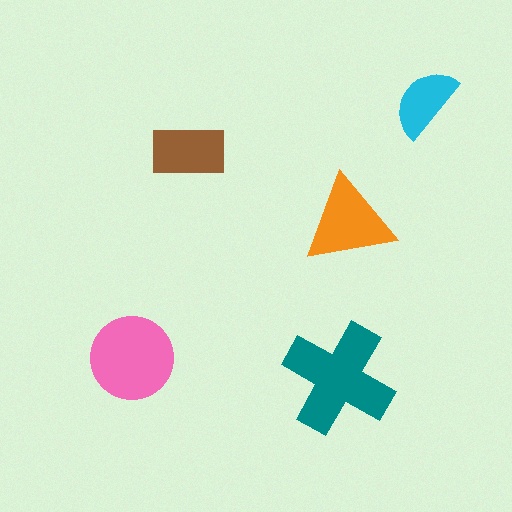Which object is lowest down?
The teal cross is bottommost.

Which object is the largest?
The teal cross.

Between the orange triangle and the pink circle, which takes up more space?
The pink circle.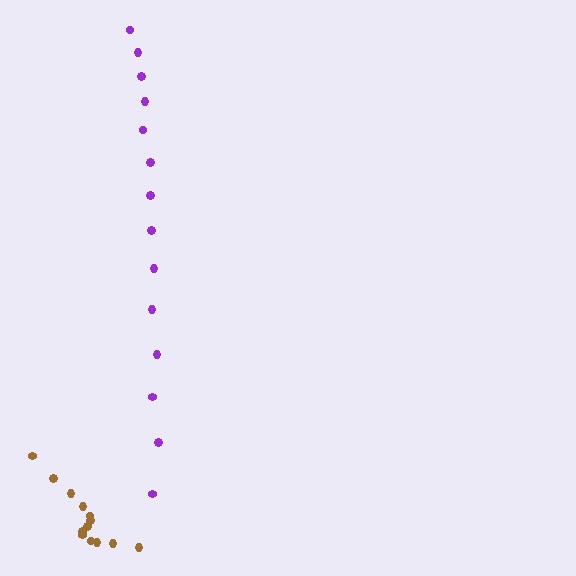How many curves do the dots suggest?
There are 2 distinct paths.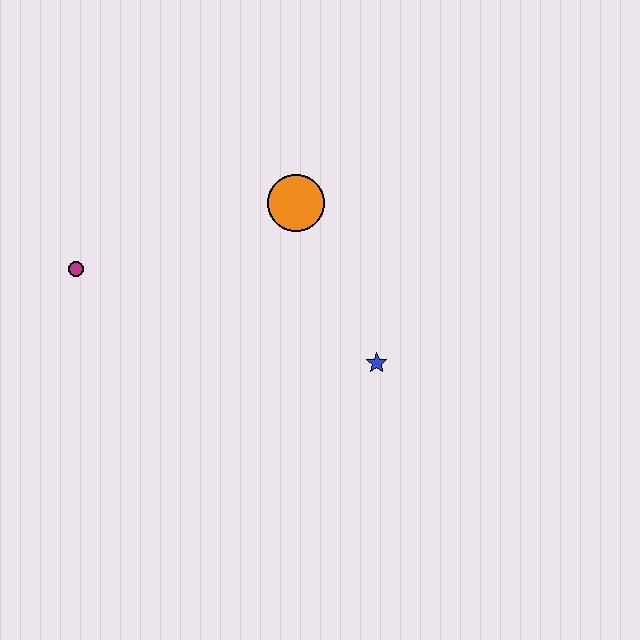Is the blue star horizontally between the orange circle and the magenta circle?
No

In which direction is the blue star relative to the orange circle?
The blue star is below the orange circle.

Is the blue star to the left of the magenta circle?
No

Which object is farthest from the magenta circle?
The blue star is farthest from the magenta circle.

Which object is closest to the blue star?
The orange circle is closest to the blue star.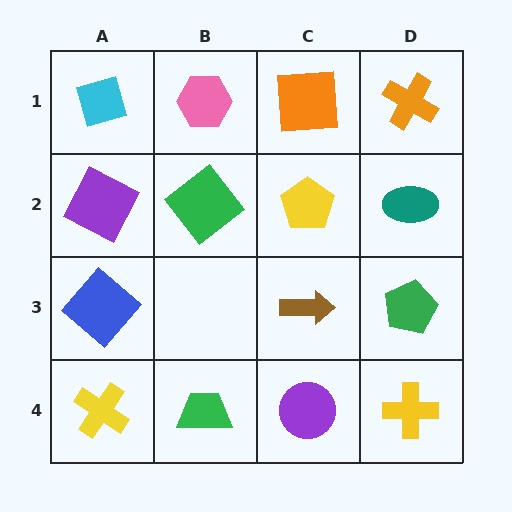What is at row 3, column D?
A green pentagon.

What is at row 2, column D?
A teal ellipse.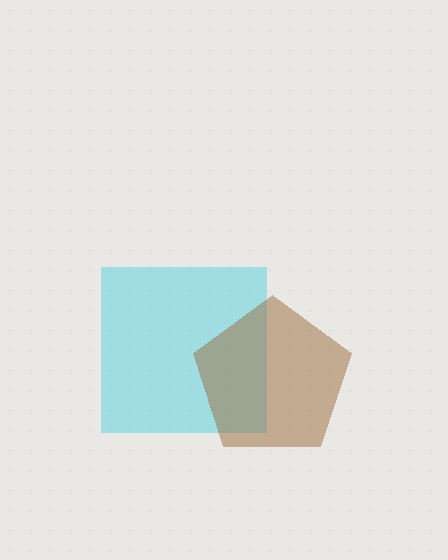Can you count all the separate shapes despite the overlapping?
Yes, there are 2 separate shapes.